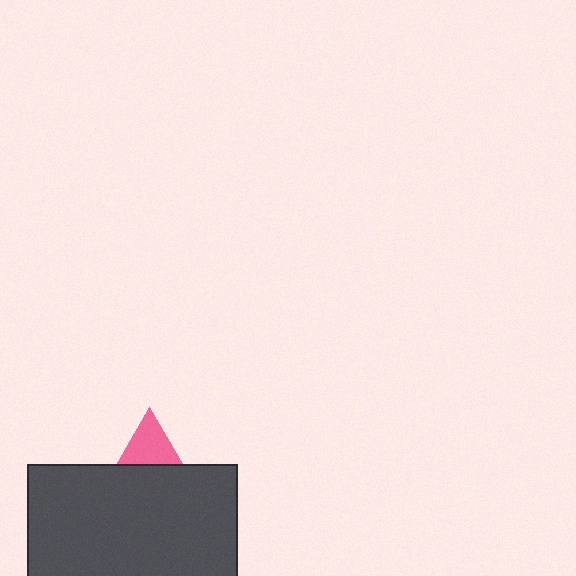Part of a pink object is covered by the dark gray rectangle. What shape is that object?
It is a triangle.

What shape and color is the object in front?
The object in front is a dark gray rectangle.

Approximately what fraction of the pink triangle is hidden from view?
Roughly 59% of the pink triangle is hidden behind the dark gray rectangle.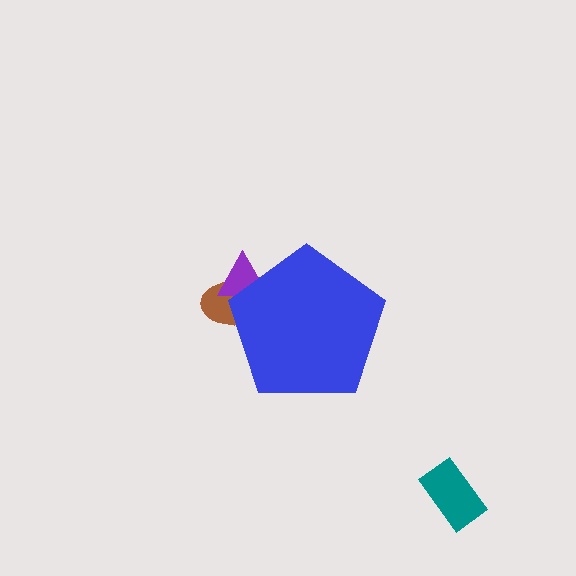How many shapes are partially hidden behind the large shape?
2 shapes are partially hidden.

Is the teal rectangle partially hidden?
No, the teal rectangle is fully visible.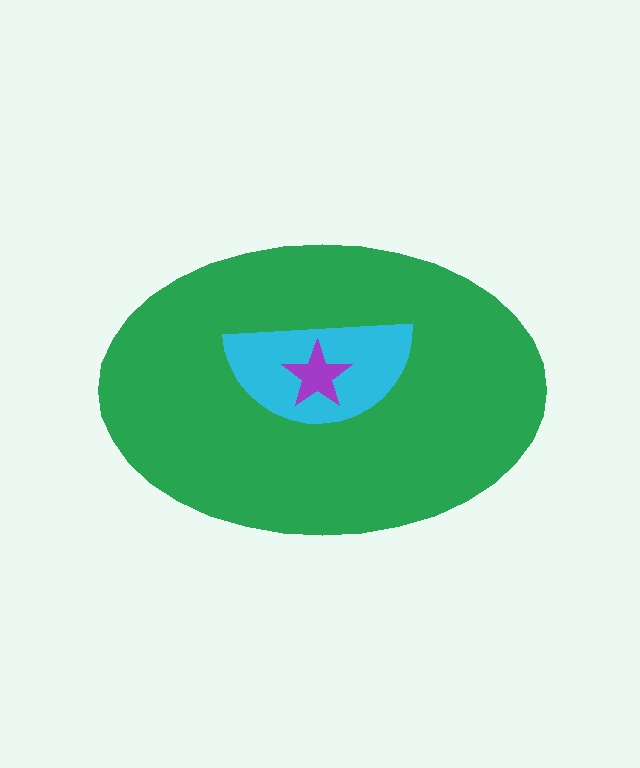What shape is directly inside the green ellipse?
The cyan semicircle.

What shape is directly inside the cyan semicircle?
The purple star.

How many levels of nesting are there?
3.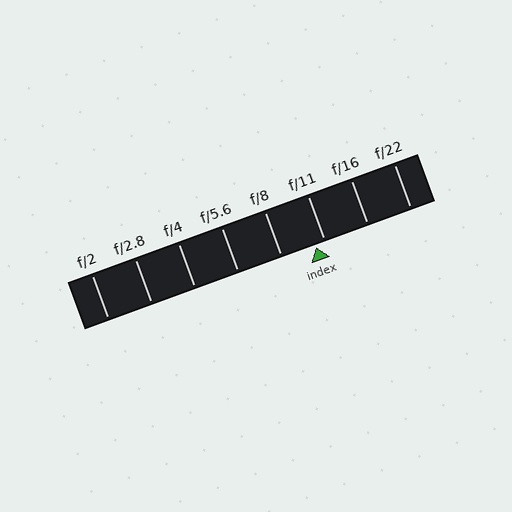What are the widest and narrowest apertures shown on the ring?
The widest aperture shown is f/2 and the narrowest is f/22.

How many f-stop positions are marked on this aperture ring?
There are 8 f-stop positions marked.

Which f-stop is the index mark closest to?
The index mark is closest to f/11.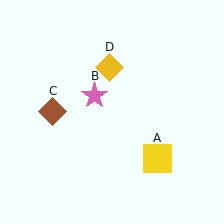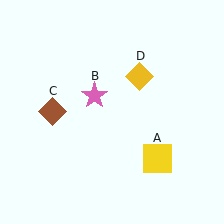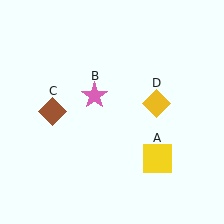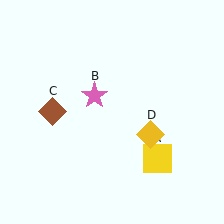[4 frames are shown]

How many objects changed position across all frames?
1 object changed position: yellow diamond (object D).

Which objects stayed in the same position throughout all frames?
Yellow square (object A) and pink star (object B) and brown diamond (object C) remained stationary.